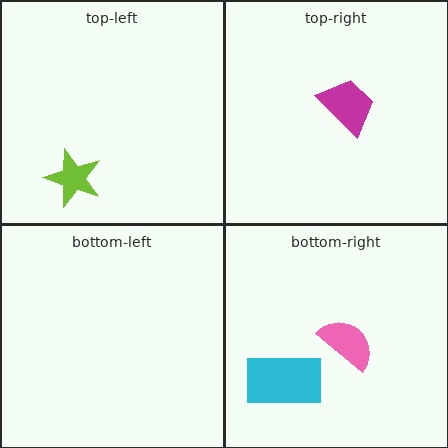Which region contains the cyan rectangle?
The bottom-right region.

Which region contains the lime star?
The top-left region.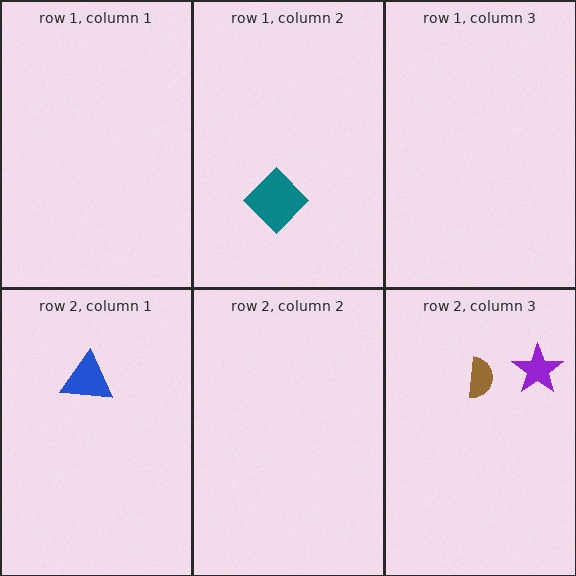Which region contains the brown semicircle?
The row 2, column 3 region.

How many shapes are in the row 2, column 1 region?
1.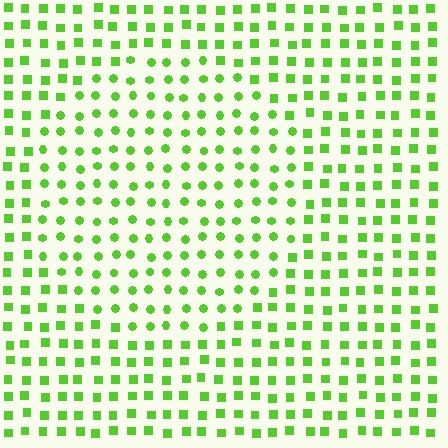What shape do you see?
I see a circle.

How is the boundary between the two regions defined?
The boundary is defined by a change in element shape: circles inside vs. squares outside. All elements share the same color and spacing.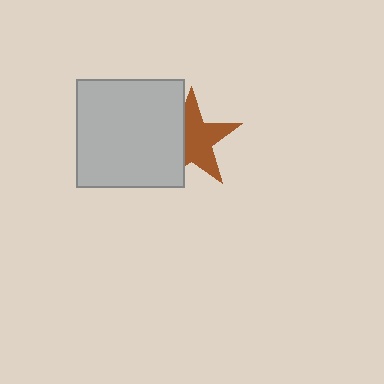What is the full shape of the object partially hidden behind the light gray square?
The partially hidden object is a brown star.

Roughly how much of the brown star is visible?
About half of it is visible (roughly 61%).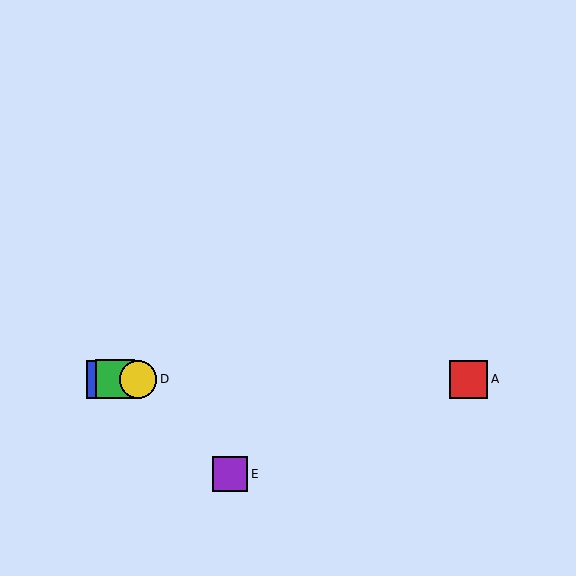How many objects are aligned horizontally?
4 objects (A, B, C, D) are aligned horizontally.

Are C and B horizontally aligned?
Yes, both are at y≈379.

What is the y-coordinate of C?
Object C is at y≈379.